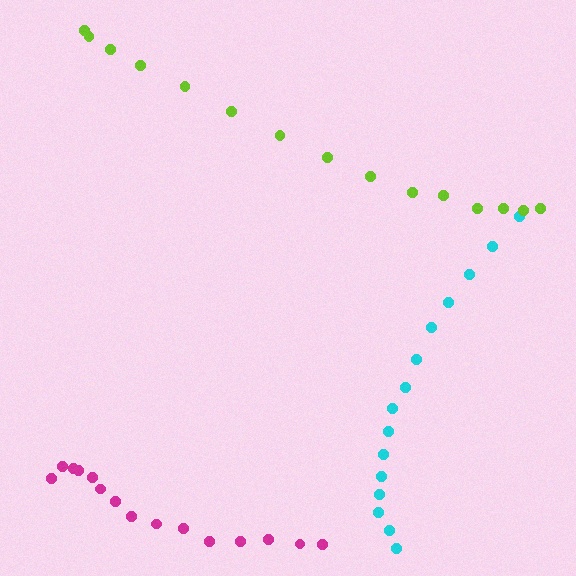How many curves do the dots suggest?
There are 3 distinct paths.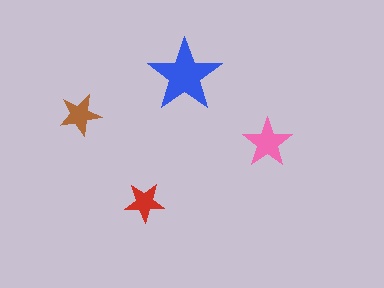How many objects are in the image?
There are 4 objects in the image.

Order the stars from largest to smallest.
the blue one, the pink one, the brown one, the red one.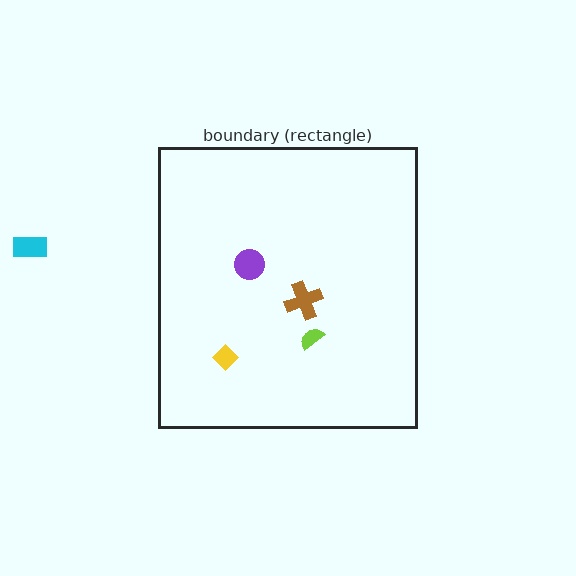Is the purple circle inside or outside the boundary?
Inside.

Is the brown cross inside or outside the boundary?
Inside.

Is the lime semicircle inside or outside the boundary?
Inside.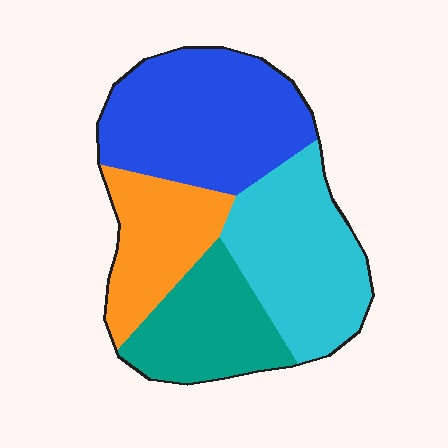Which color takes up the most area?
Blue, at roughly 35%.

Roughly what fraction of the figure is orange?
Orange takes up between a sixth and a third of the figure.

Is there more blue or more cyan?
Blue.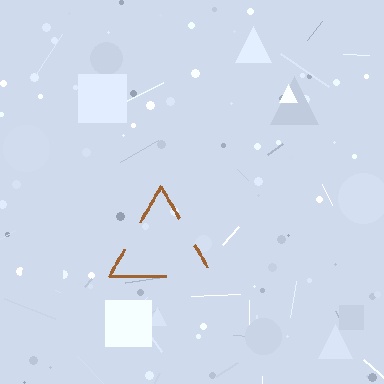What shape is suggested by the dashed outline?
The dashed outline suggests a triangle.